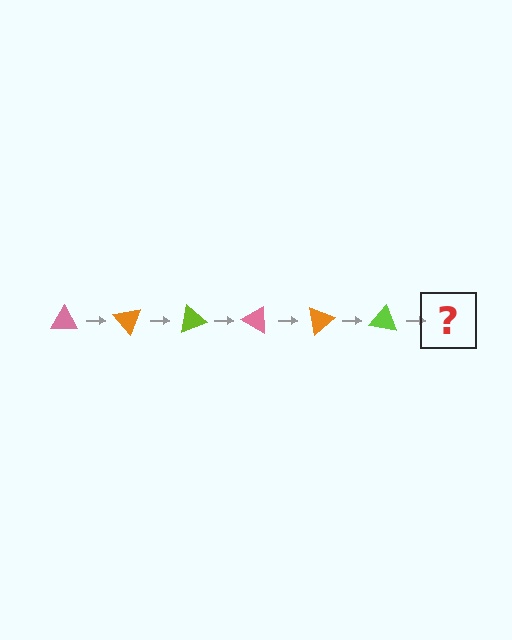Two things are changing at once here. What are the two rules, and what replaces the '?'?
The two rules are that it rotates 50 degrees each step and the color cycles through pink, orange, and lime. The '?' should be a pink triangle, rotated 300 degrees from the start.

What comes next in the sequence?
The next element should be a pink triangle, rotated 300 degrees from the start.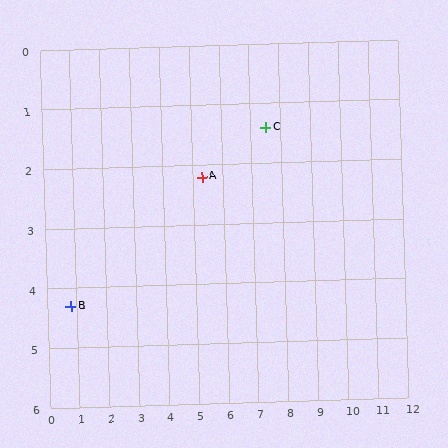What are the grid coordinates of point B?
Point B is at approximately (0.8, 4.3).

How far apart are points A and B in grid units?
Points A and B are about 5.0 grid units apart.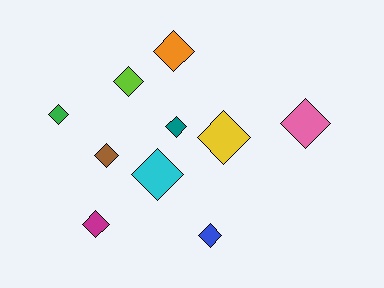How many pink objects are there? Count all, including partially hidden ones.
There is 1 pink object.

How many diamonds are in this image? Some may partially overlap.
There are 10 diamonds.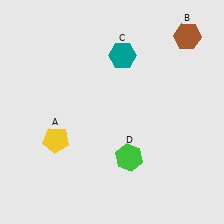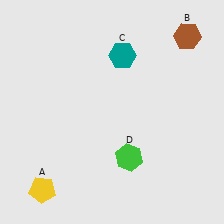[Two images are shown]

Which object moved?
The yellow pentagon (A) moved down.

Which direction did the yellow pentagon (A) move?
The yellow pentagon (A) moved down.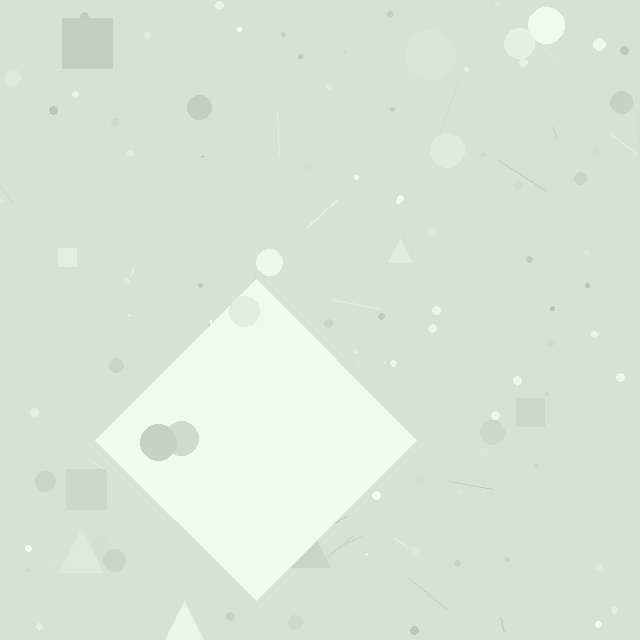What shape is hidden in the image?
A diamond is hidden in the image.